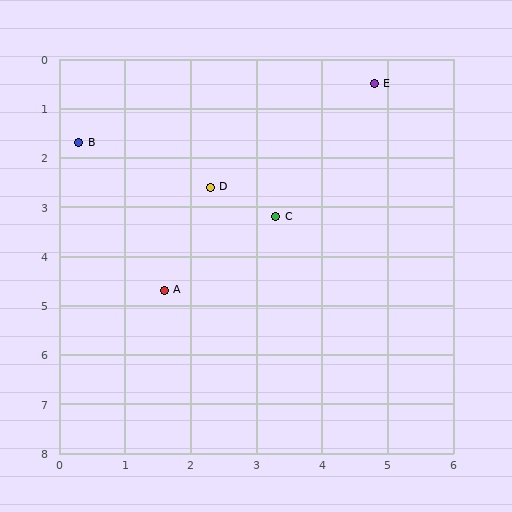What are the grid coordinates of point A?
Point A is at approximately (1.6, 4.7).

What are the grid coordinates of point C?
Point C is at approximately (3.3, 3.2).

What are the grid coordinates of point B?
Point B is at approximately (0.3, 1.7).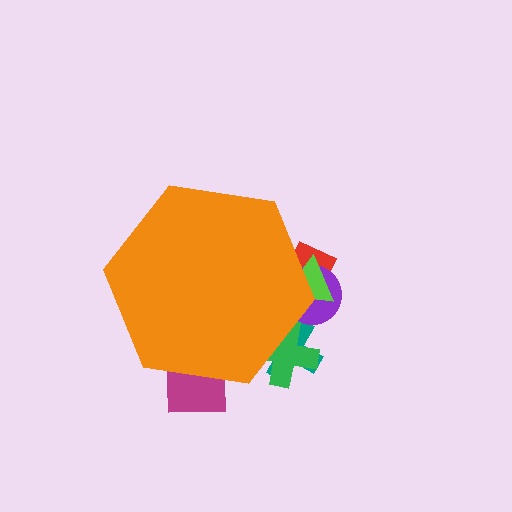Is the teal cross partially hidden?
Yes, the teal cross is partially hidden behind the orange hexagon.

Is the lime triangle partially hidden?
Yes, the lime triangle is partially hidden behind the orange hexagon.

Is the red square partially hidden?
Yes, the red square is partially hidden behind the orange hexagon.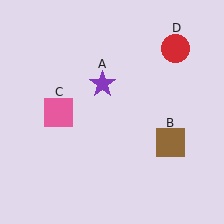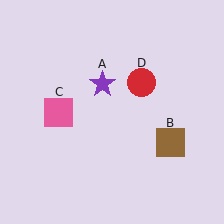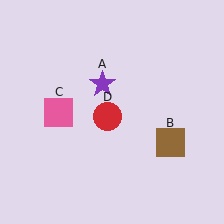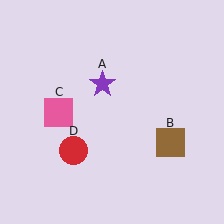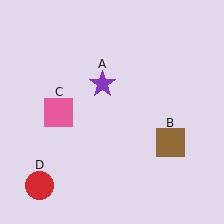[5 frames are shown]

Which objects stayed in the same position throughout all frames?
Purple star (object A) and brown square (object B) and pink square (object C) remained stationary.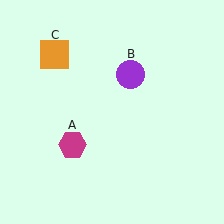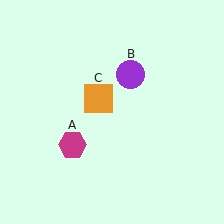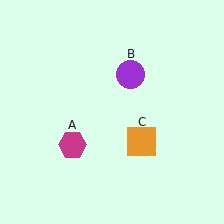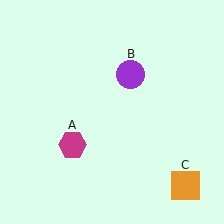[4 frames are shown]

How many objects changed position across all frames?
1 object changed position: orange square (object C).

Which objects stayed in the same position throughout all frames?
Magenta hexagon (object A) and purple circle (object B) remained stationary.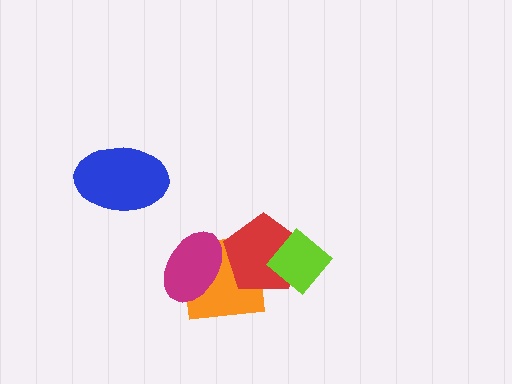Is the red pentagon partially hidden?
Yes, it is partially covered by another shape.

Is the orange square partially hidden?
Yes, it is partially covered by another shape.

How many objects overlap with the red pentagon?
3 objects overlap with the red pentagon.